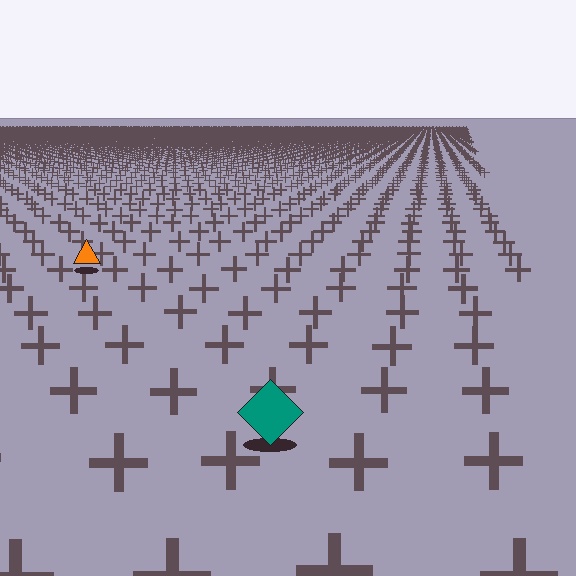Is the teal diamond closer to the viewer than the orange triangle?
Yes. The teal diamond is closer — you can tell from the texture gradient: the ground texture is coarser near it.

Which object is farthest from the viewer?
The orange triangle is farthest from the viewer. It appears smaller and the ground texture around it is denser.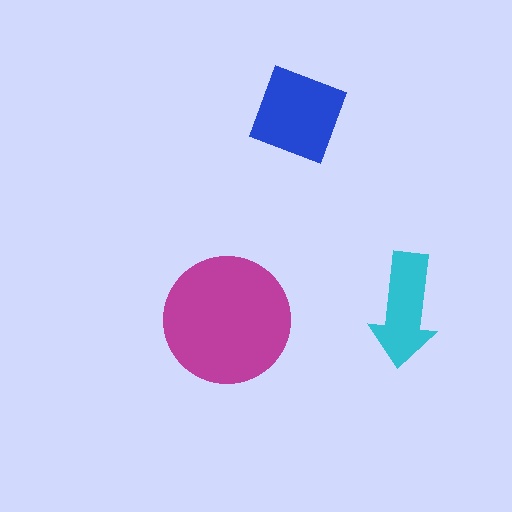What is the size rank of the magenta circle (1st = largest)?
1st.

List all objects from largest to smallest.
The magenta circle, the blue square, the cyan arrow.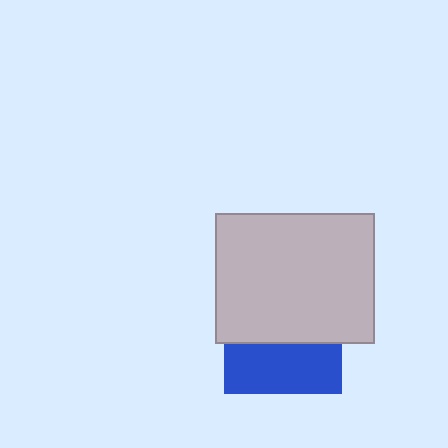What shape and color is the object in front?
The object in front is a light gray rectangle.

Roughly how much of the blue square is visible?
A small part of it is visible (roughly 42%).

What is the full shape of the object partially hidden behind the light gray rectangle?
The partially hidden object is a blue square.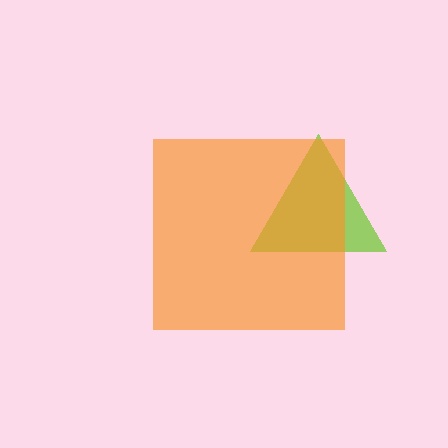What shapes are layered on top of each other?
The layered shapes are: a lime triangle, an orange square.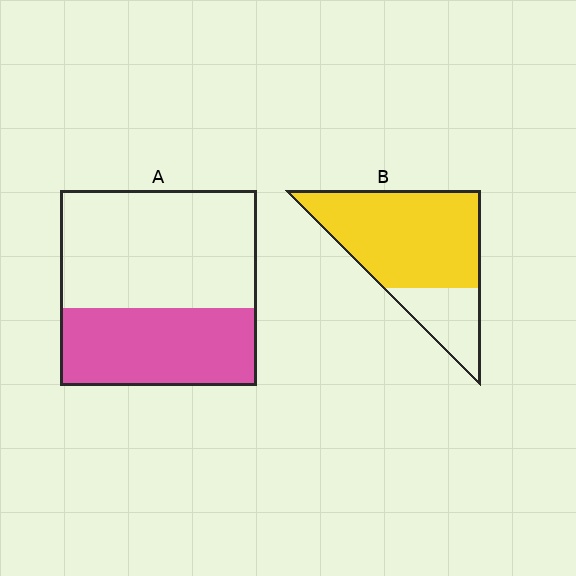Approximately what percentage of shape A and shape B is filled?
A is approximately 40% and B is approximately 75%.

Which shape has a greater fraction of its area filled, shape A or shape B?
Shape B.